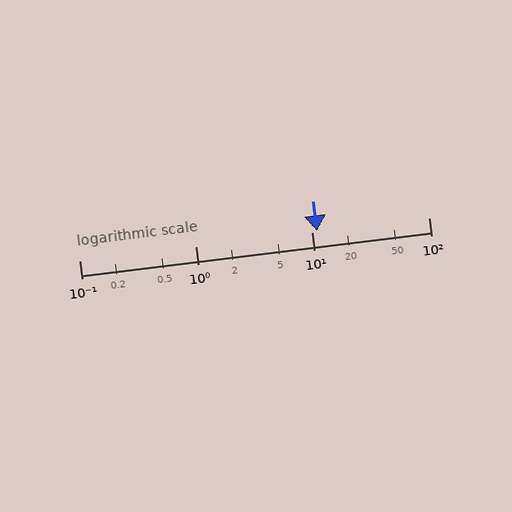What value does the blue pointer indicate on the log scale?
The pointer indicates approximately 11.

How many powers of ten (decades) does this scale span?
The scale spans 3 decades, from 0.1 to 100.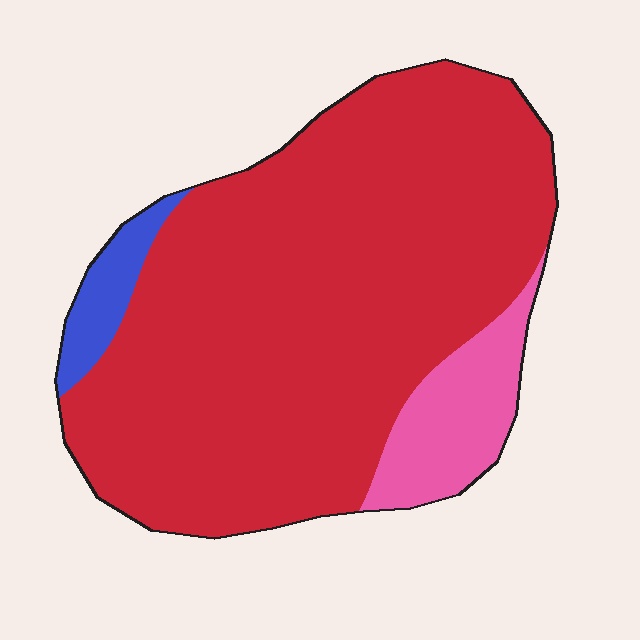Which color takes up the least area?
Blue, at roughly 5%.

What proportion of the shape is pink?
Pink covers around 10% of the shape.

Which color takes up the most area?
Red, at roughly 85%.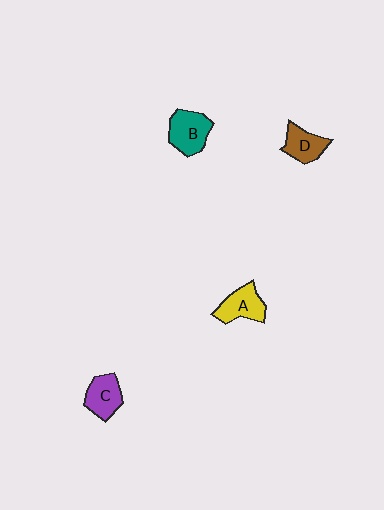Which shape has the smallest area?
Shape D (brown).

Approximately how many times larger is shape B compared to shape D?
Approximately 1.3 times.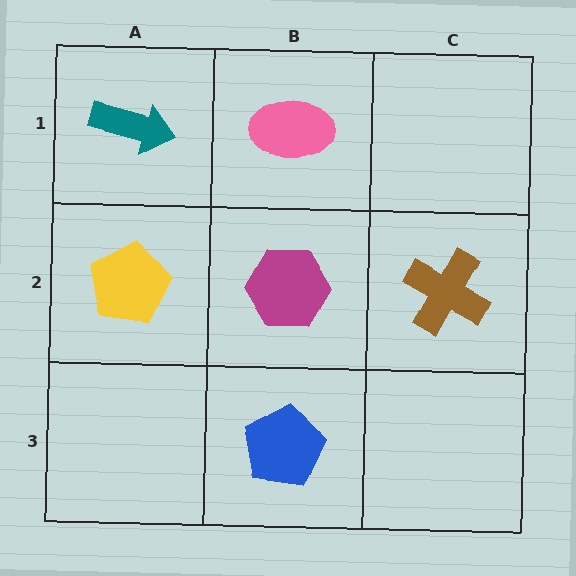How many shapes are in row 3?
1 shape.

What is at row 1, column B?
A pink ellipse.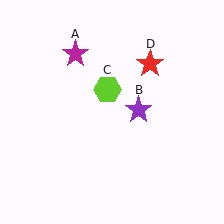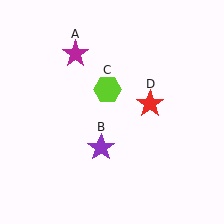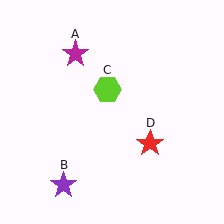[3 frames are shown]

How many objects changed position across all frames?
2 objects changed position: purple star (object B), red star (object D).